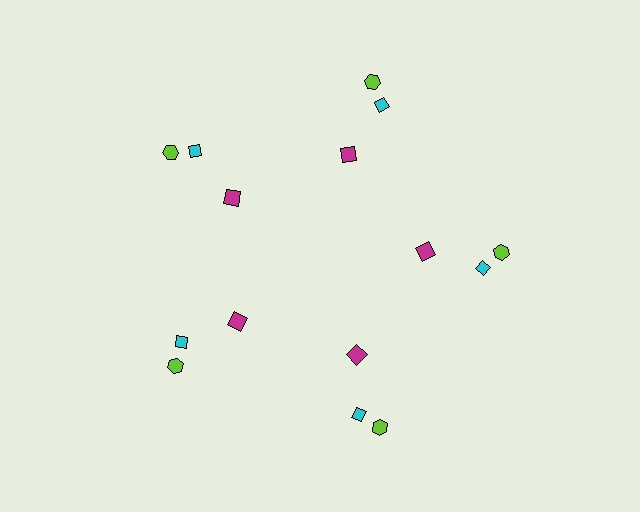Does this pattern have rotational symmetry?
Yes, this pattern has 5-fold rotational symmetry. It looks the same after rotating 72 degrees around the center.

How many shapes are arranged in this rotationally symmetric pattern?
There are 15 shapes, arranged in 5 groups of 3.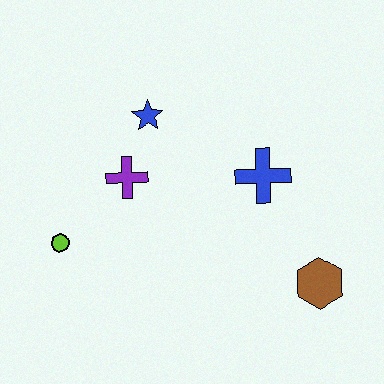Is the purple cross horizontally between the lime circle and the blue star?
Yes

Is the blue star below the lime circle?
No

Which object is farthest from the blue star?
The brown hexagon is farthest from the blue star.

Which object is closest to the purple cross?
The blue star is closest to the purple cross.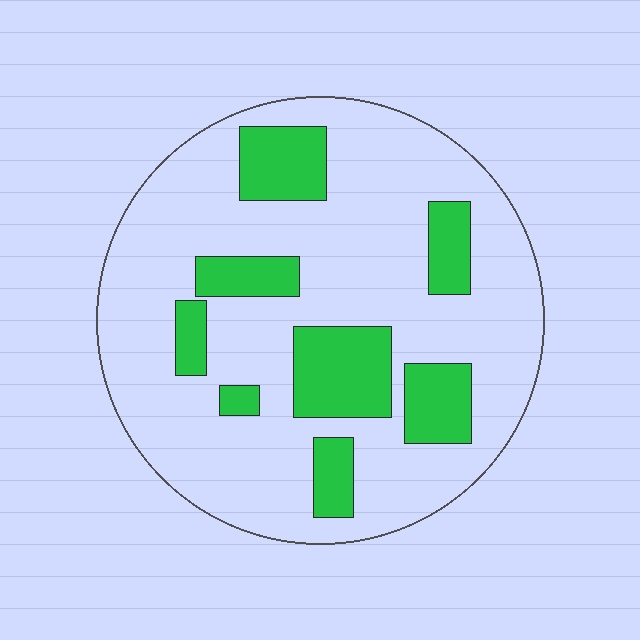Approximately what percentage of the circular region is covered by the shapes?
Approximately 25%.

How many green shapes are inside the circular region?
8.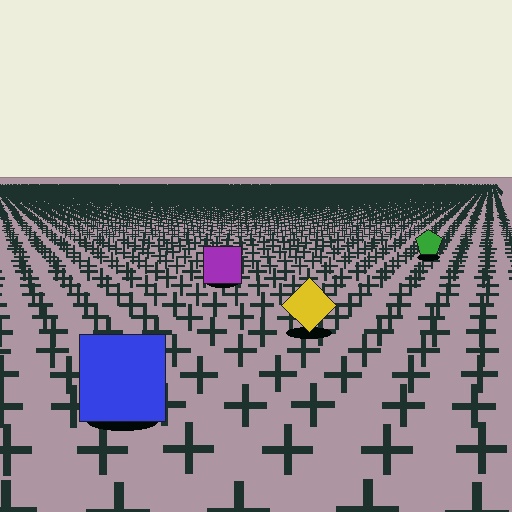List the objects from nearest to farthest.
From nearest to farthest: the blue square, the yellow diamond, the purple square, the green pentagon.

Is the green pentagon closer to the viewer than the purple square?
No. The purple square is closer — you can tell from the texture gradient: the ground texture is coarser near it.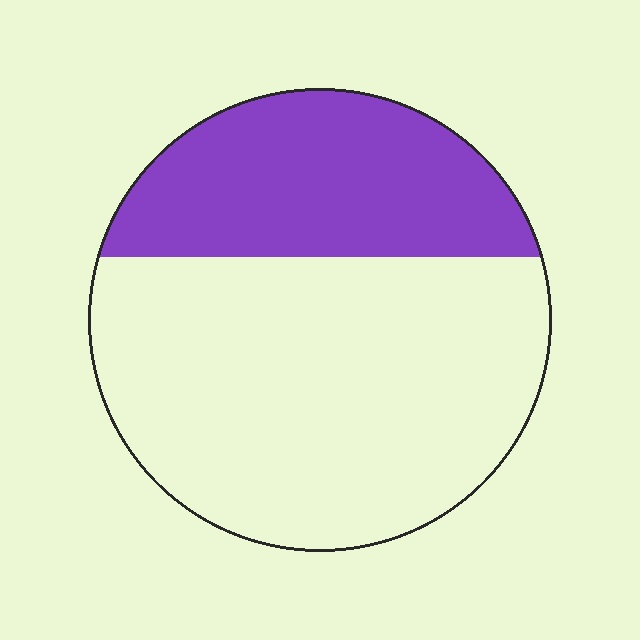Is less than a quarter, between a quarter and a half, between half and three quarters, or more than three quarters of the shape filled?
Between a quarter and a half.